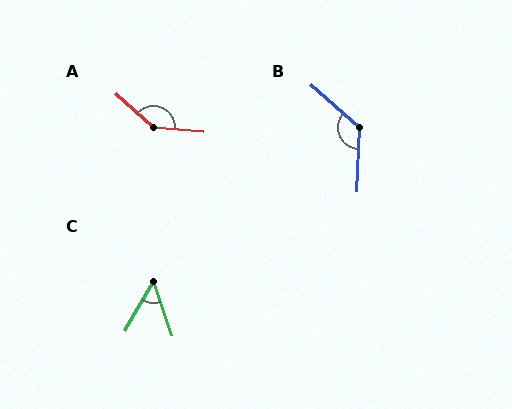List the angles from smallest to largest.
C (49°), B (129°), A (143°).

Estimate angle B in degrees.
Approximately 129 degrees.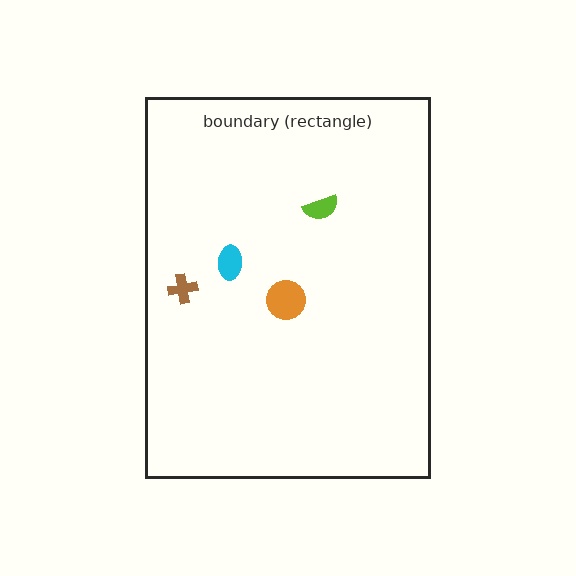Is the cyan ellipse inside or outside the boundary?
Inside.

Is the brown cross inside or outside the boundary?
Inside.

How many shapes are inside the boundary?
4 inside, 0 outside.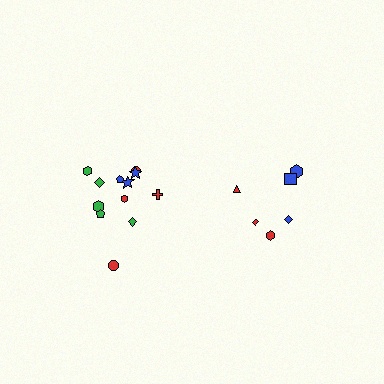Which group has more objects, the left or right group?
The left group.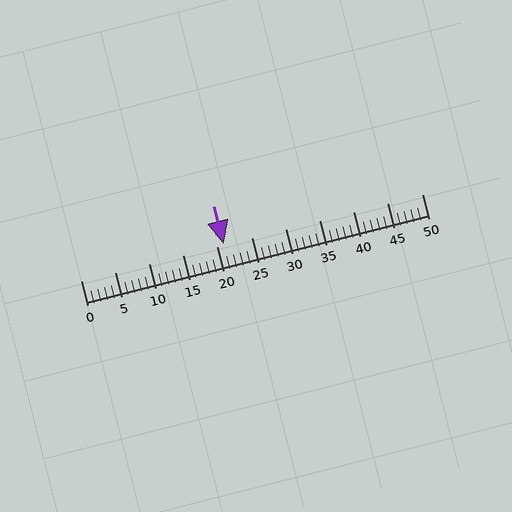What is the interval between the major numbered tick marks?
The major tick marks are spaced 5 units apart.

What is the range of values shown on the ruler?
The ruler shows values from 0 to 50.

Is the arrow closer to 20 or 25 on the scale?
The arrow is closer to 20.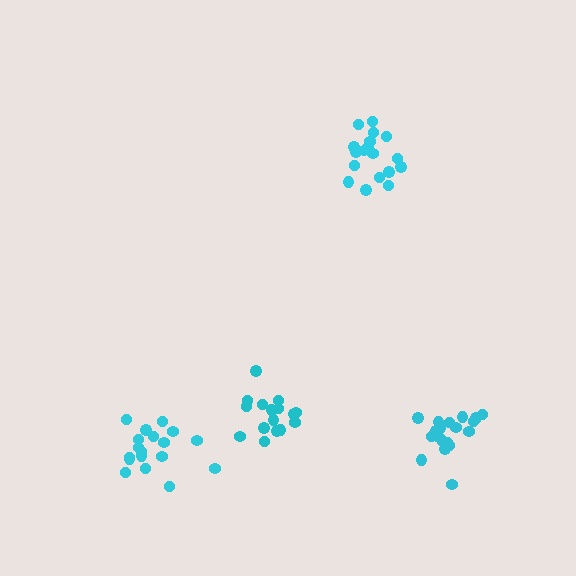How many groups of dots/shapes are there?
There are 4 groups.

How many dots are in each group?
Group 1: 19 dots, Group 2: 18 dots, Group 3: 19 dots, Group 4: 16 dots (72 total).